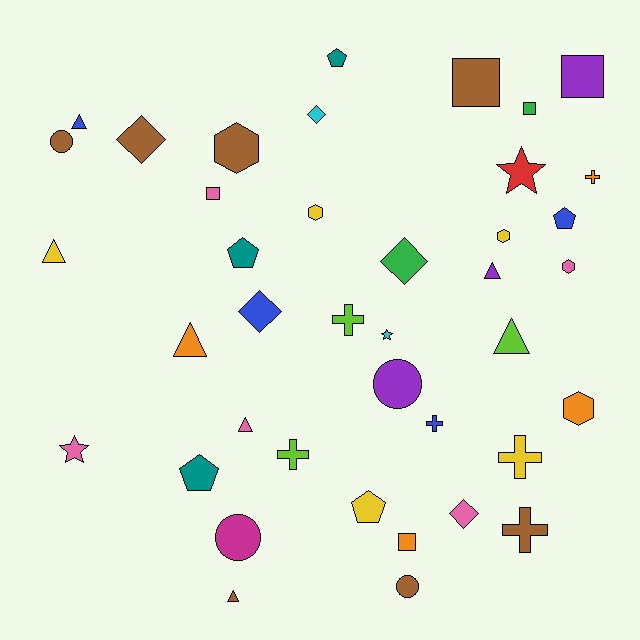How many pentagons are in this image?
There are 5 pentagons.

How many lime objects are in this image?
There are 3 lime objects.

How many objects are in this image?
There are 40 objects.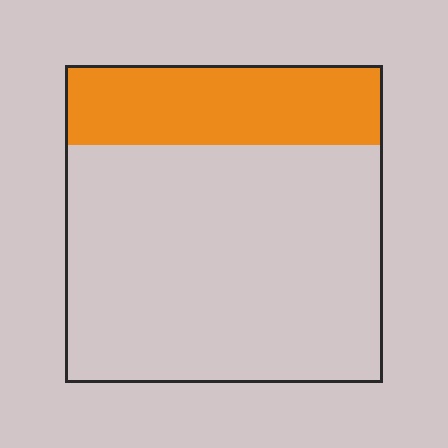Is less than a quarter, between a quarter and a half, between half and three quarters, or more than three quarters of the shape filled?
Between a quarter and a half.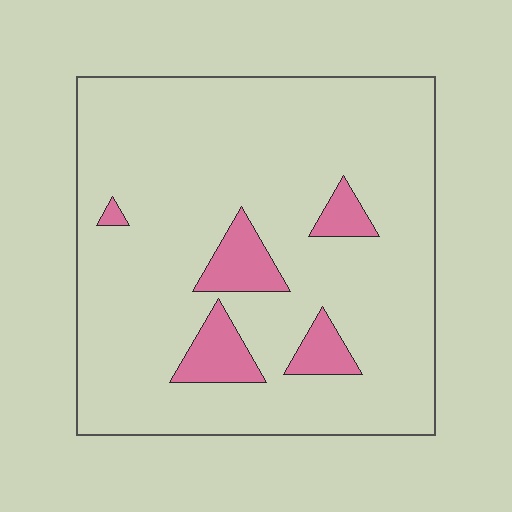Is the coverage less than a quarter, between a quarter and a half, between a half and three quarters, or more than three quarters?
Less than a quarter.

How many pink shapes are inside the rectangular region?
5.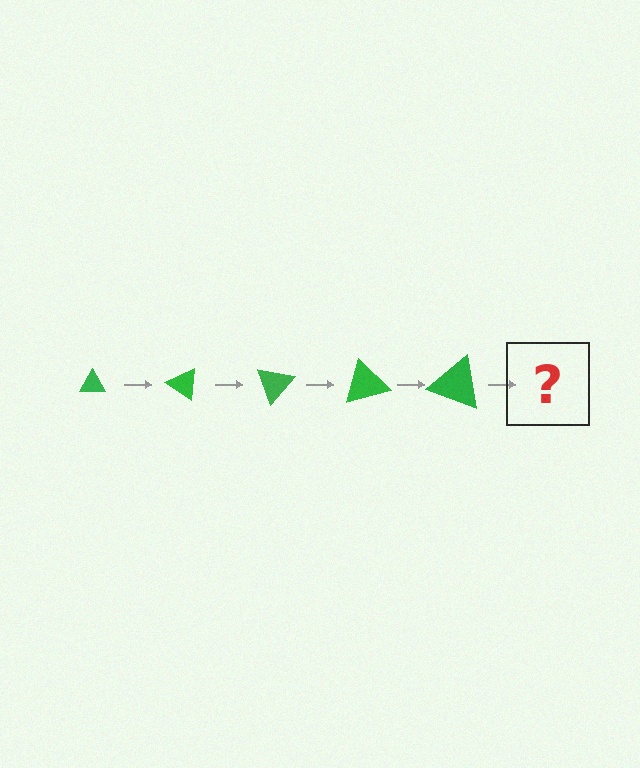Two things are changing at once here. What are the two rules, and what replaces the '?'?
The two rules are that the triangle grows larger each step and it rotates 35 degrees each step. The '?' should be a triangle, larger than the previous one and rotated 175 degrees from the start.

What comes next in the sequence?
The next element should be a triangle, larger than the previous one and rotated 175 degrees from the start.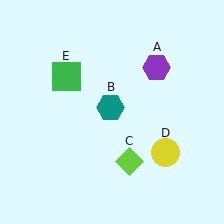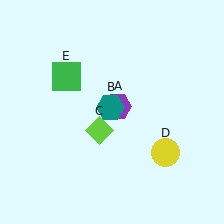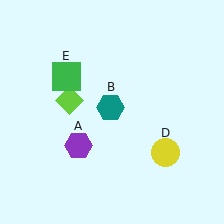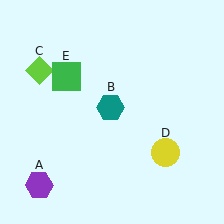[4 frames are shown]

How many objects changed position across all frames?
2 objects changed position: purple hexagon (object A), lime diamond (object C).